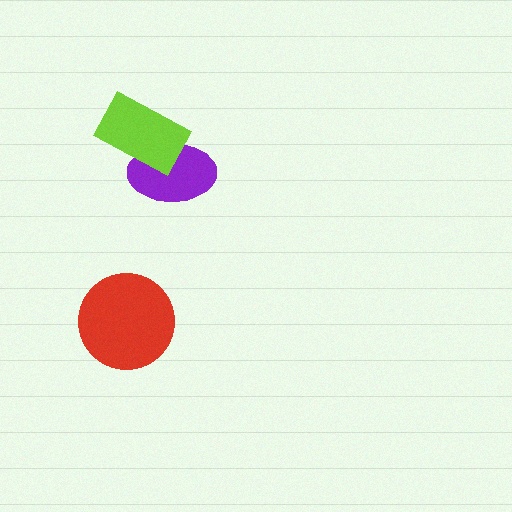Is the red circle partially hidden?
No, no other shape covers it.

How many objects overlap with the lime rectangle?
1 object overlaps with the lime rectangle.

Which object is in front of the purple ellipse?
The lime rectangle is in front of the purple ellipse.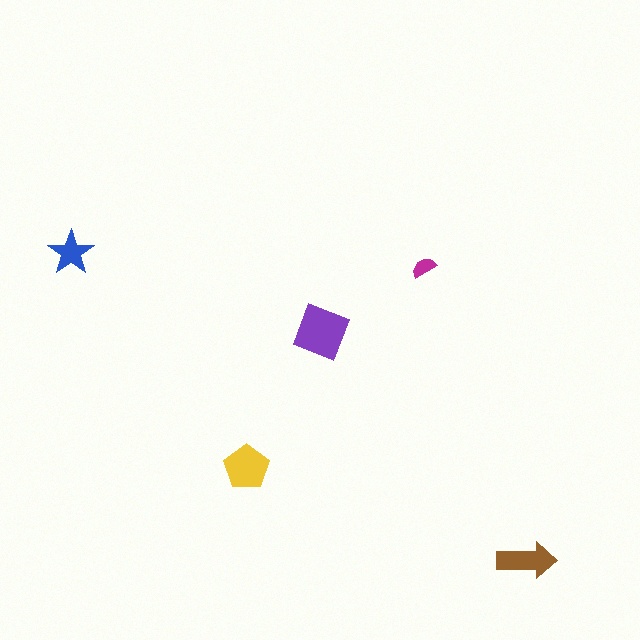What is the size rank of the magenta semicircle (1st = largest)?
5th.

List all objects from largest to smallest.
The purple diamond, the yellow pentagon, the brown arrow, the blue star, the magenta semicircle.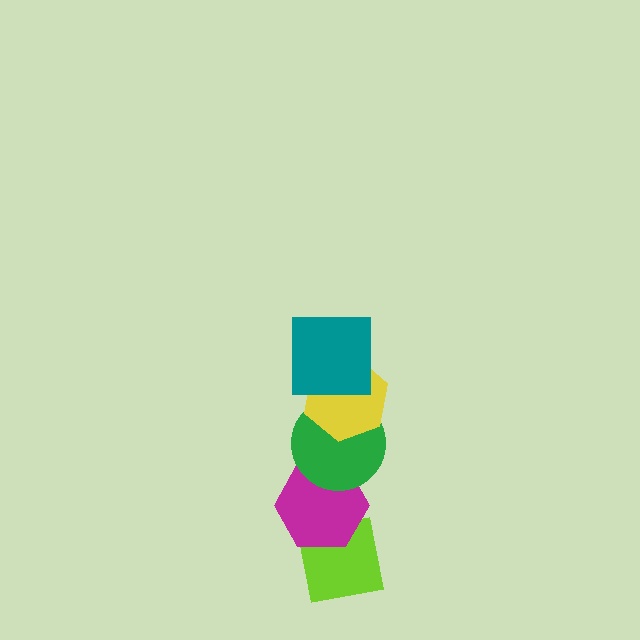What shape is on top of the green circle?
The yellow hexagon is on top of the green circle.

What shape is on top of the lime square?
The magenta hexagon is on top of the lime square.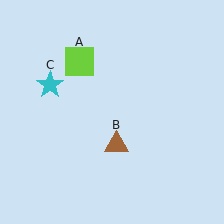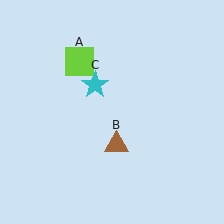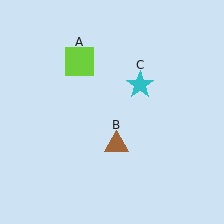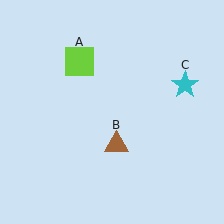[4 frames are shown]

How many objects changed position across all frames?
1 object changed position: cyan star (object C).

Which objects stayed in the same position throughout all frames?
Lime square (object A) and brown triangle (object B) remained stationary.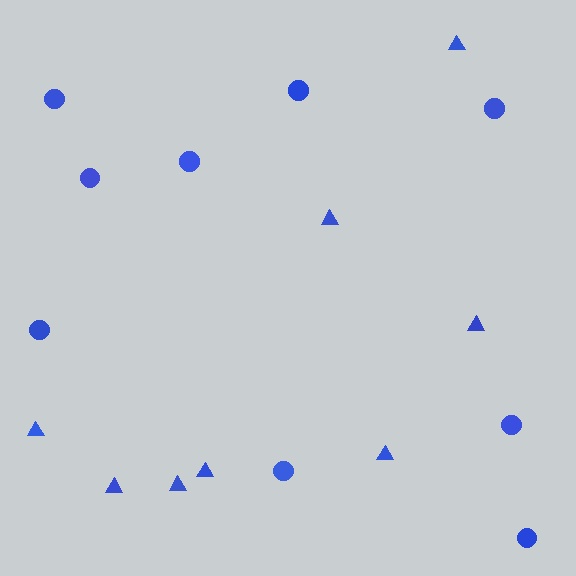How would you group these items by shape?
There are 2 groups: one group of triangles (8) and one group of circles (9).